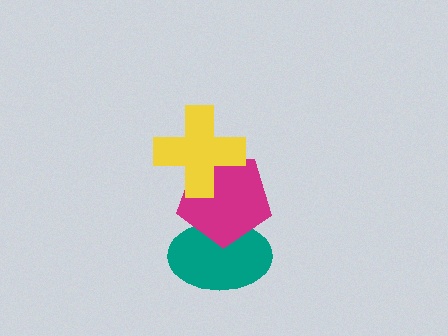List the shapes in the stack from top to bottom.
From top to bottom: the yellow cross, the magenta pentagon, the teal ellipse.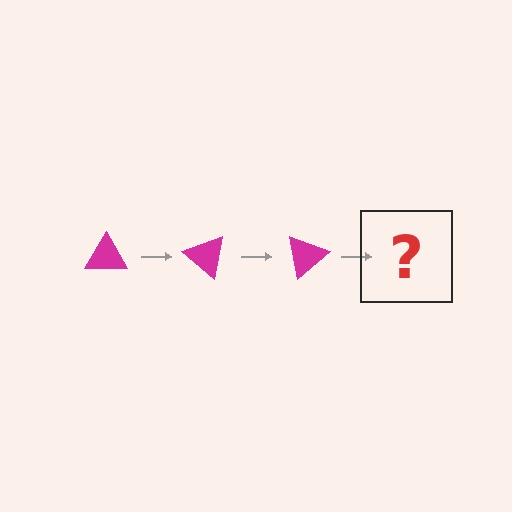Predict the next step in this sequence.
The next step is a magenta triangle rotated 120 degrees.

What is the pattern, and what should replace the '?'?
The pattern is that the triangle rotates 40 degrees each step. The '?' should be a magenta triangle rotated 120 degrees.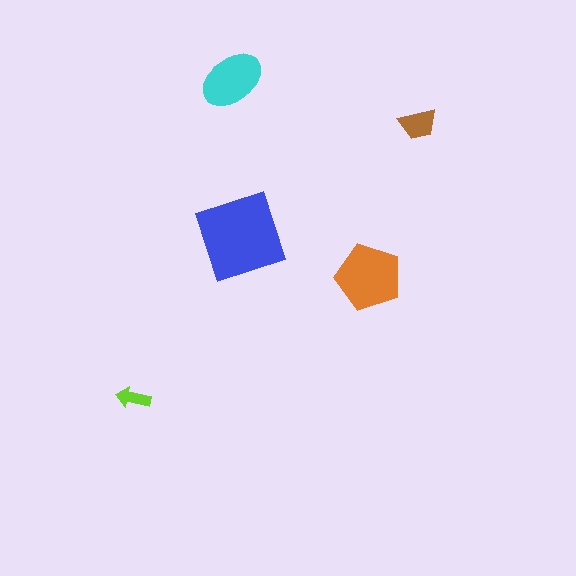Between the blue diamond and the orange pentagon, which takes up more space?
The blue diamond.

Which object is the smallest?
The lime arrow.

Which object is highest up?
The cyan ellipse is topmost.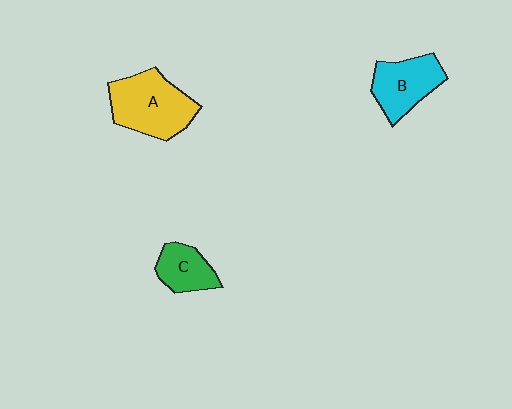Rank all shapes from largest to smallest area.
From largest to smallest: A (yellow), B (cyan), C (green).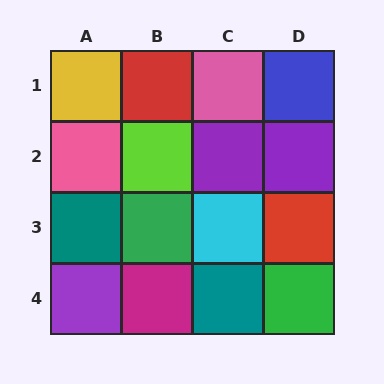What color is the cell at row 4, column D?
Green.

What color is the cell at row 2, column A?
Pink.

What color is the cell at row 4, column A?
Purple.